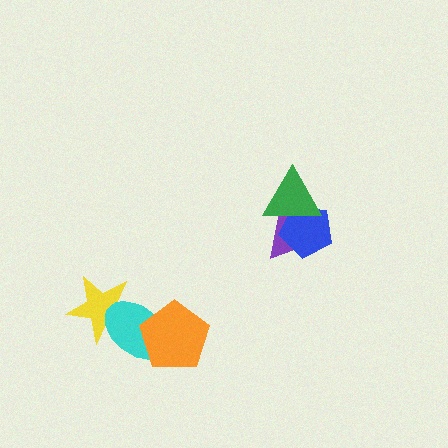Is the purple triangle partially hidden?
Yes, it is partially covered by another shape.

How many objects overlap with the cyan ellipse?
2 objects overlap with the cyan ellipse.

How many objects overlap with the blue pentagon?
2 objects overlap with the blue pentagon.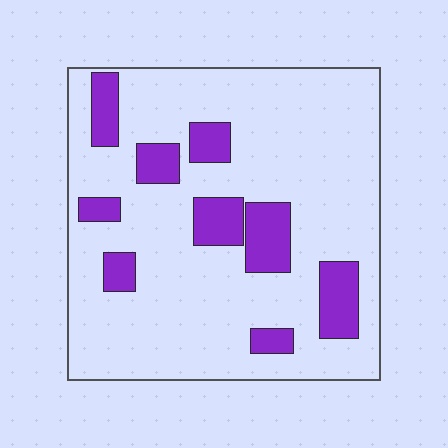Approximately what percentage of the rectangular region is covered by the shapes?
Approximately 20%.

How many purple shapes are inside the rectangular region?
9.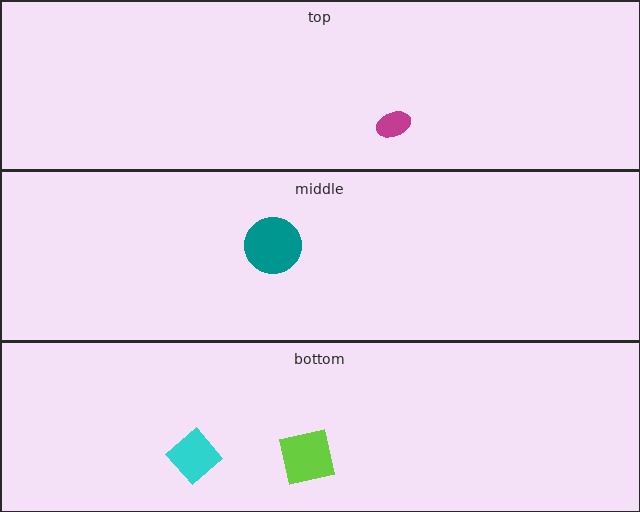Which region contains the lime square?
The bottom region.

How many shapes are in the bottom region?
2.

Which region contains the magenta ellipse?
The top region.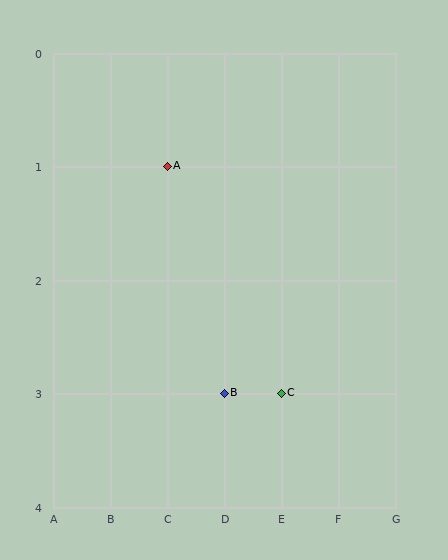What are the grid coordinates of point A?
Point A is at grid coordinates (C, 1).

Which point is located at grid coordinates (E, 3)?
Point C is at (E, 3).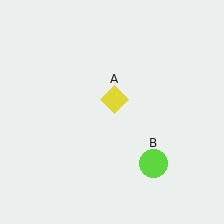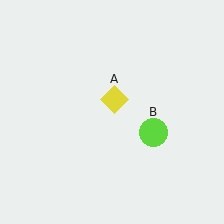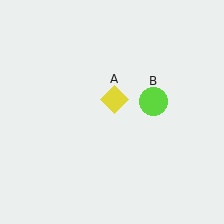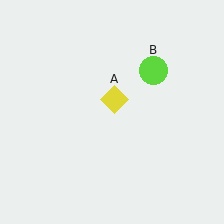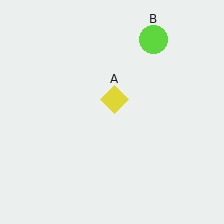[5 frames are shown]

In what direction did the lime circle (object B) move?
The lime circle (object B) moved up.